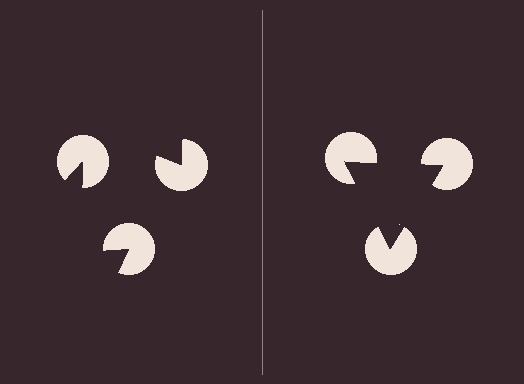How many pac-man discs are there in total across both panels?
6 — 3 on each side.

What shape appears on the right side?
An illusory triangle.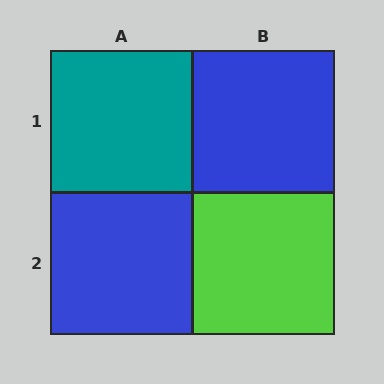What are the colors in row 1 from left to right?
Teal, blue.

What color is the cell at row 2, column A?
Blue.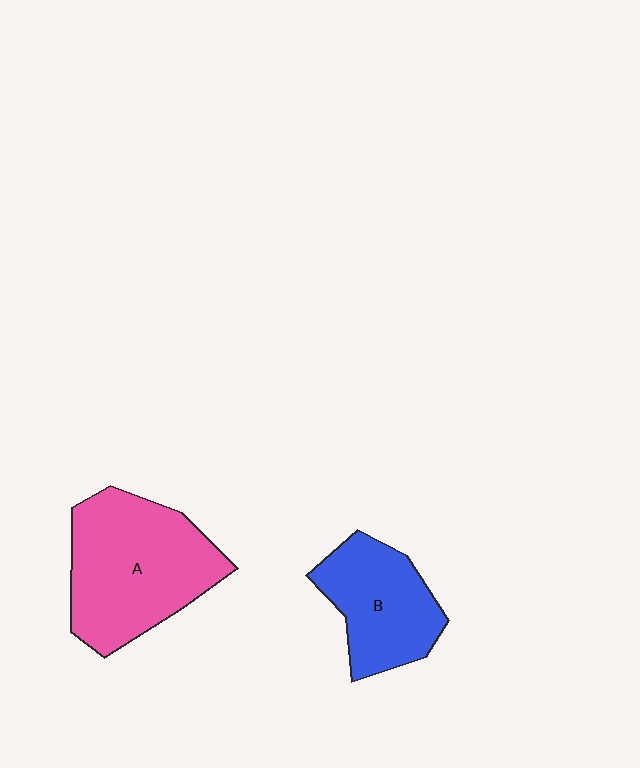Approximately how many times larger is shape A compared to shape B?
Approximately 1.5 times.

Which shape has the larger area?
Shape A (pink).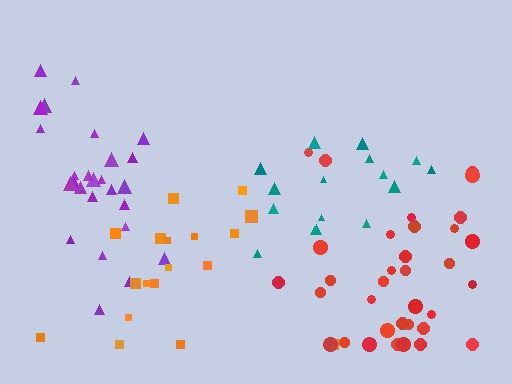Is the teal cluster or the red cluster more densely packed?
Red.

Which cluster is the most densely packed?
Purple.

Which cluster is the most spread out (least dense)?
Orange.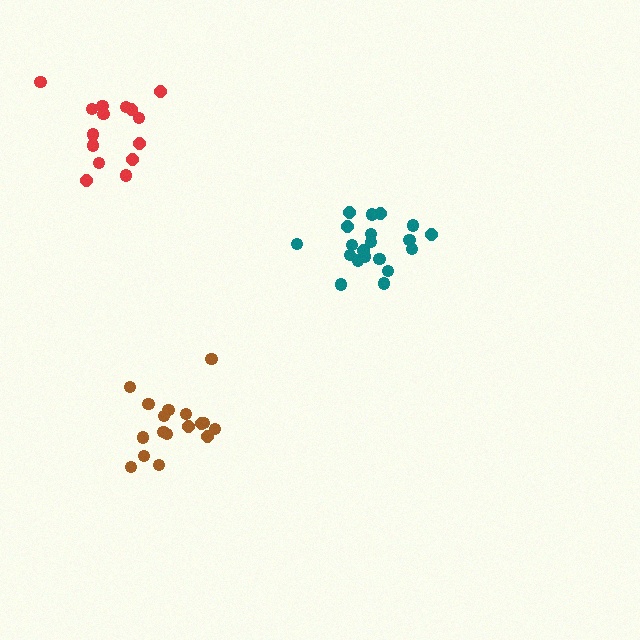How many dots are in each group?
Group 1: 17 dots, Group 2: 15 dots, Group 3: 20 dots (52 total).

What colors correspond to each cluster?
The clusters are colored: brown, red, teal.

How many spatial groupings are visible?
There are 3 spatial groupings.